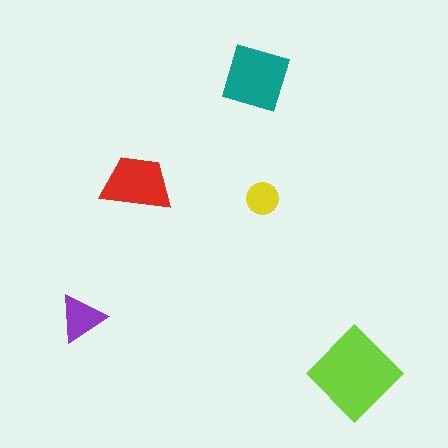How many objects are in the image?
There are 5 objects in the image.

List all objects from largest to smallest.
The lime diamond, the teal square, the red trapezoid, the purple triangle, the yellow circle.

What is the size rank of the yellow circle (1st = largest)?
5th.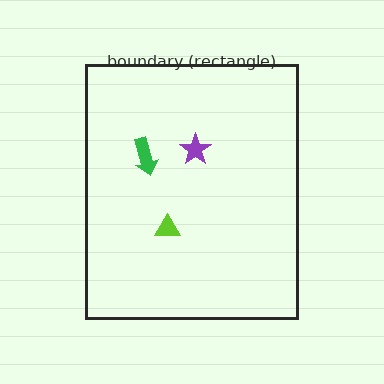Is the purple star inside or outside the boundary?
Inside.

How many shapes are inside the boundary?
3 inside, 0 outside.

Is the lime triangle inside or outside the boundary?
Inside.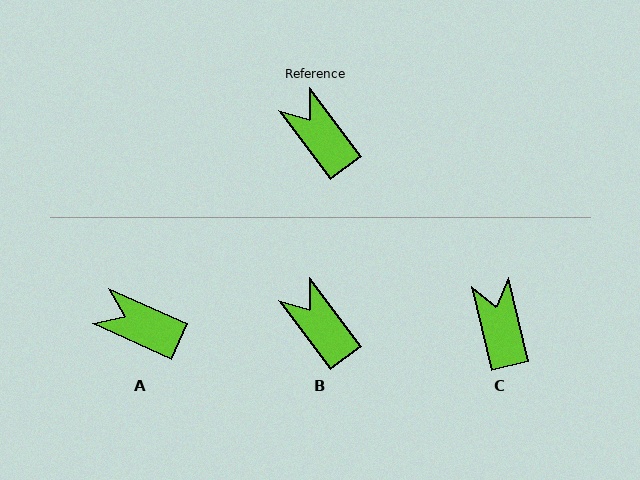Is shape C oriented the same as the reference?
No, it is off by about 24 degrees.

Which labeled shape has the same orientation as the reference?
B.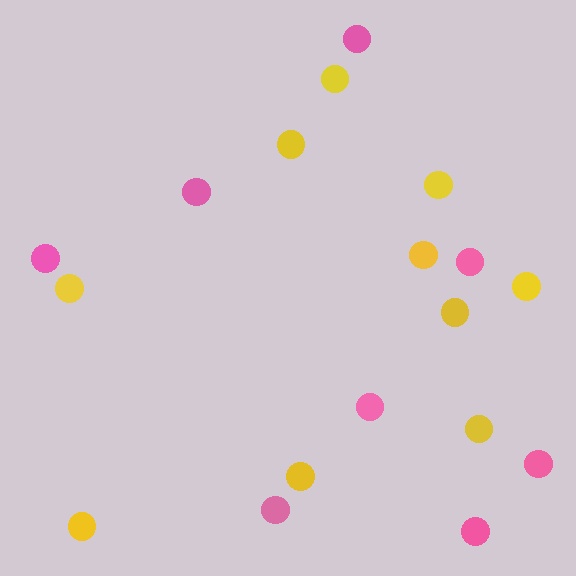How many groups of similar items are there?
There are 2 groups: one group of yellow circles (10) and one group of pink circles (8).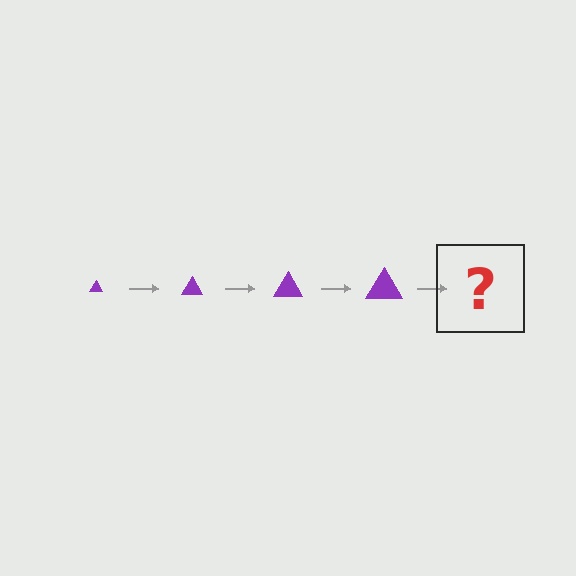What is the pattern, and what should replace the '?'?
The pattern is that the triangle gets progressively larger each step. The '?' should be a purple triangle, larger than the previous one.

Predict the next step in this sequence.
The next step is a purple triangle, larger than the previous one.